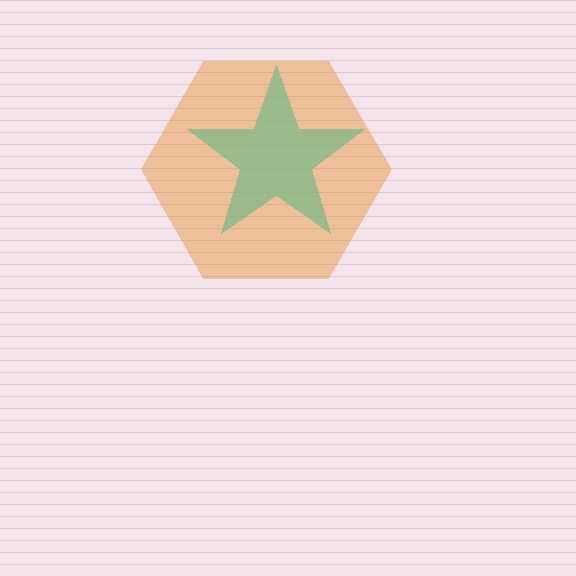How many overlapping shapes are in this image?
There are 2 overlapping shapes in the image.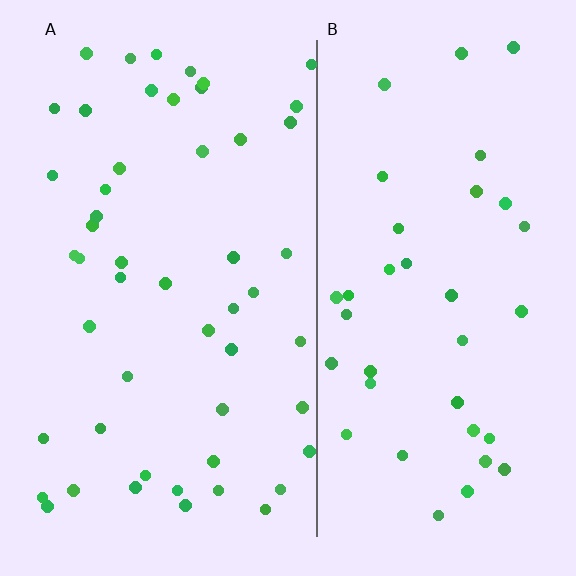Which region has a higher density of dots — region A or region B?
A (the left).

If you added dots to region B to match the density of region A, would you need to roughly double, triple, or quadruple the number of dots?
Approximately double.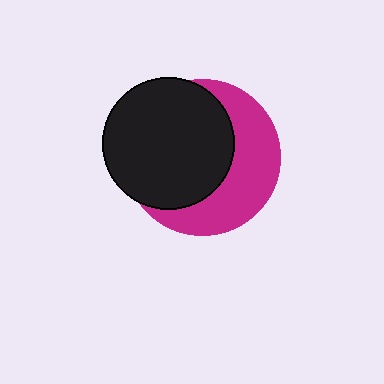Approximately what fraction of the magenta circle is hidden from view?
Roughly 57% of the magenta circle is hidden behind the black circle.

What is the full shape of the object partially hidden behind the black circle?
The partially hidden object is a magenta circle.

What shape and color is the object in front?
The object in front is a black circle.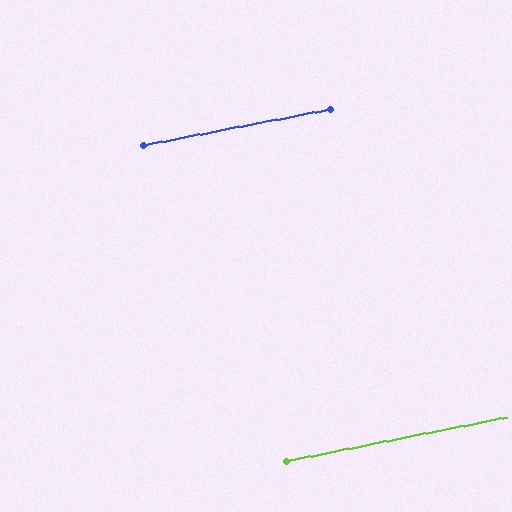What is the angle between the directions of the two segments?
Approximately 0 degrees.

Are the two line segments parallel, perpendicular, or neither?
Parallel — their directions differ by only 0.1°.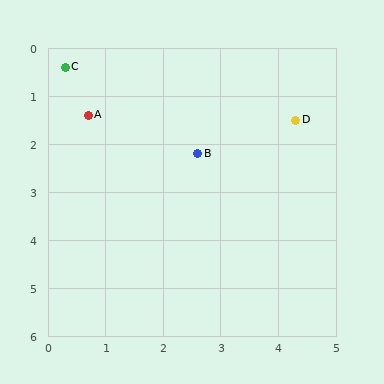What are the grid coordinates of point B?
Point B is at approximately (2.6, 2.2).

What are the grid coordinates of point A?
Point A is at approximately (0.7, 1.4).